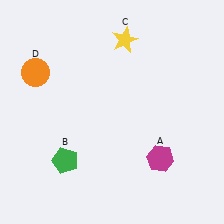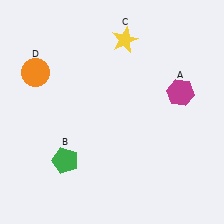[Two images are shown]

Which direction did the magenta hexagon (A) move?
The magenta hexagon (A) moved up.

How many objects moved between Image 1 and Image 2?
1 object moved between the two images.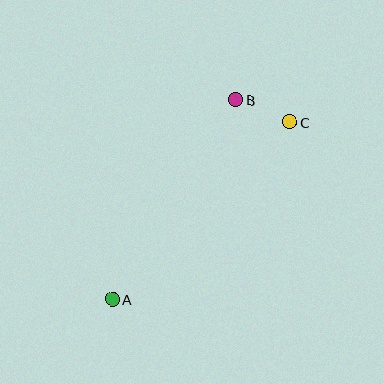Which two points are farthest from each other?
Points A and C are farthest from each other.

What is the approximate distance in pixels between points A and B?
The distance between A and B is approximately 235 pixels.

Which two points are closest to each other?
Points B and C are closest to each other.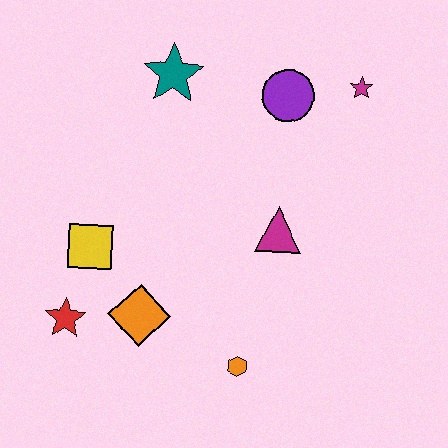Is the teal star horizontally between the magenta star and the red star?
Yes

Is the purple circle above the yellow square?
Yes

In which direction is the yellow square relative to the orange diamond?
The yellow square is above the orange diamond.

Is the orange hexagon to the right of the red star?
Yes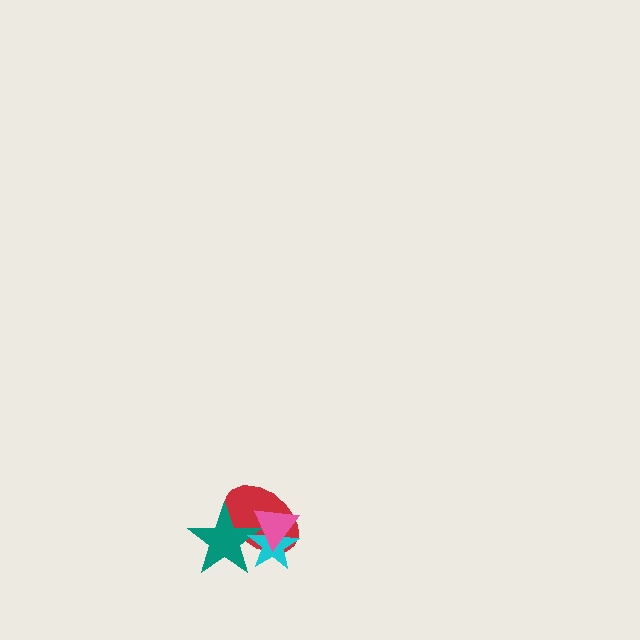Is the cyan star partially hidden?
Yes, it is partially covered by another shape.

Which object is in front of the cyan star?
The pink triangle is in front of the cyan star.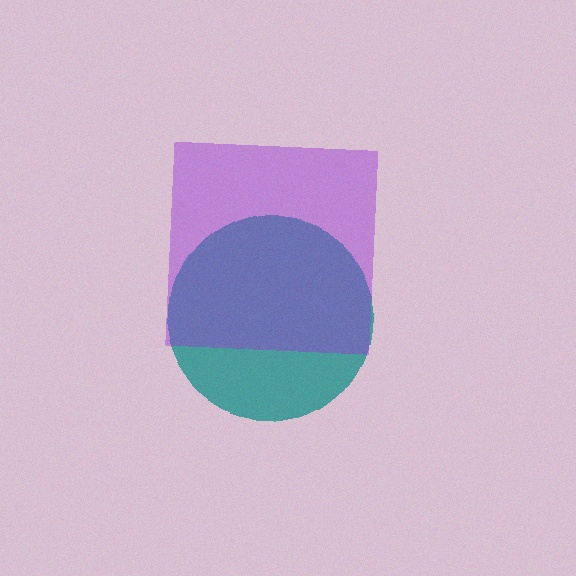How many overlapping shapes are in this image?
There are 2 overlapping shapes in the image.